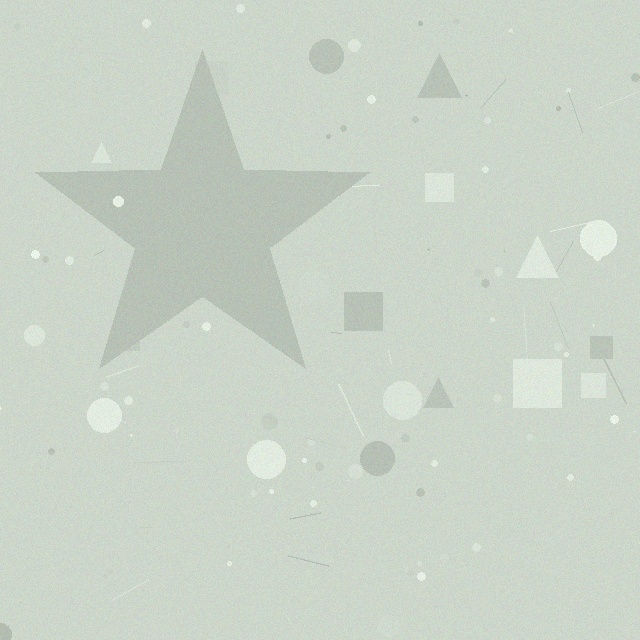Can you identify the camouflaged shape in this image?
The camouflaged shape is a star.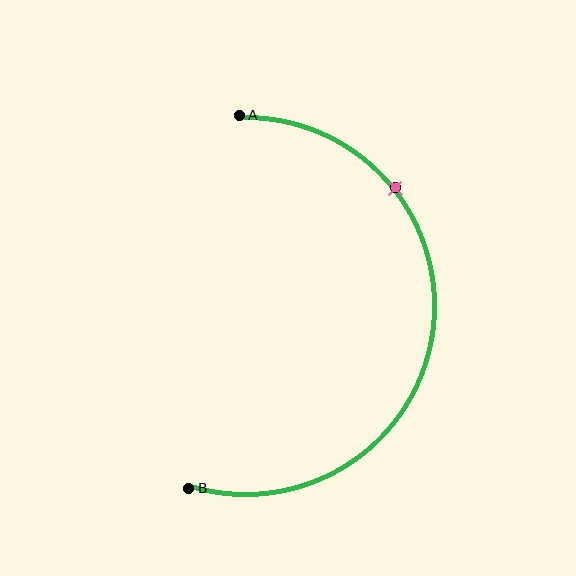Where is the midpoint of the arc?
The arc midpoint is the point on the curve farthest from the straight line joining A and B. It sits to the right of that line.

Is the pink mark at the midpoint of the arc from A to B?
No. The pink mark lies on the arc but is closer to endpoint A. The arc midpoint would be at the point on the curve equidistant along the arc from both A and B.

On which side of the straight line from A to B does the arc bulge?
The arc bulges to the right of the straight line connecting A and B.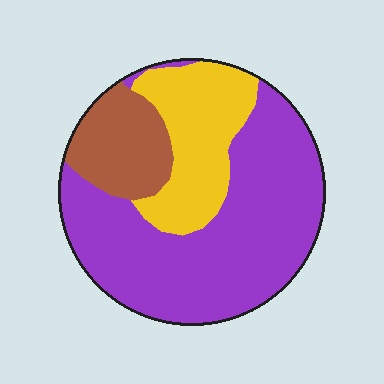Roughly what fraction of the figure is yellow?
Yellow covers roughly 25% of the figure.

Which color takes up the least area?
Brown, at roughly 15%.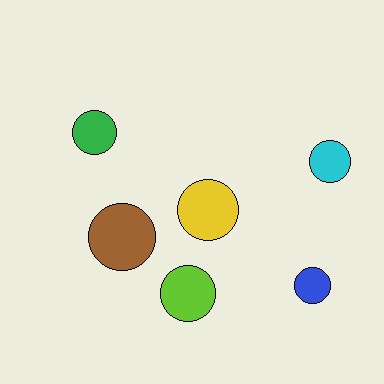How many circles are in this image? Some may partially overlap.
There are 6 circles.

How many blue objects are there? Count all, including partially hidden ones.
There is 1 blue object.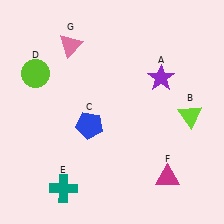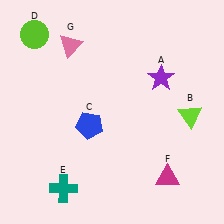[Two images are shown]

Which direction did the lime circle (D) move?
The lime circle (D) moved up.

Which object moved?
The lime circle (D) moved up.